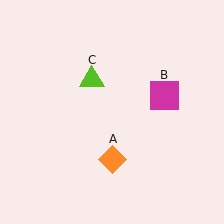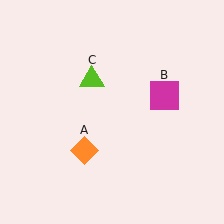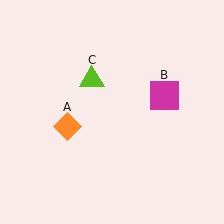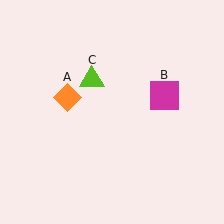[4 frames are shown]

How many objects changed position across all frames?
1 object changed position: orange diamond (object A).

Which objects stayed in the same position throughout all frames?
Magenta square (object B) and lime triangle (object C) remained stationary.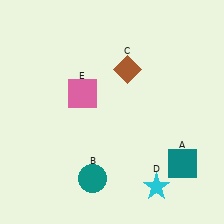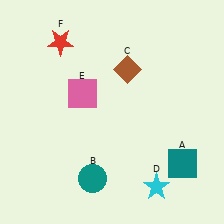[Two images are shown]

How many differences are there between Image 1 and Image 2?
There is 1 difference between the two images.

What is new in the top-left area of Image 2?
A red star (F) was added in the top-left area of Image 2.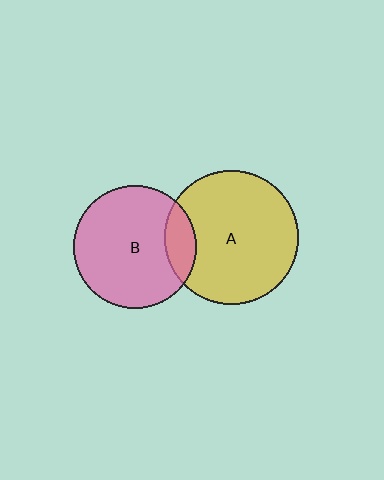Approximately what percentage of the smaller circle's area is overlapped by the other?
Approximately 15%.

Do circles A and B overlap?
Yes.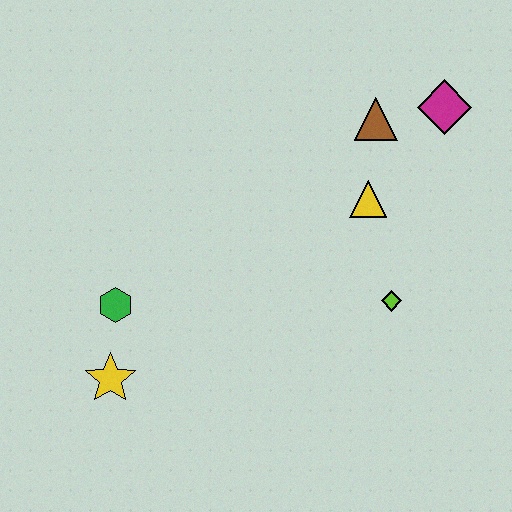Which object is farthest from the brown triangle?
The yellow star is farthest from the brown triangle.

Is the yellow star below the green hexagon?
Yes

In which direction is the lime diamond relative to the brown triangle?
The lime diamond is below the brown triangle.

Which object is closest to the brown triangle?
The magenta diamond is closest to the brown triangle.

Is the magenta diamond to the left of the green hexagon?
No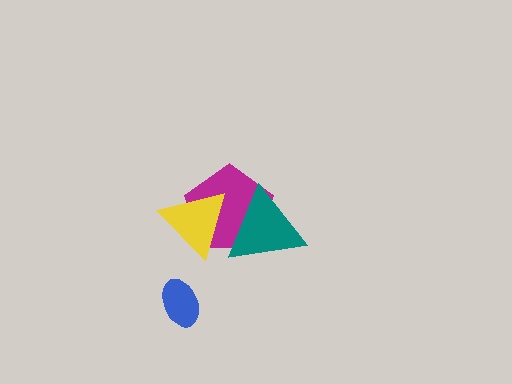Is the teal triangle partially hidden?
Yes, it is partially covered by another shape.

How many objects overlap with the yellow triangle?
2 objects overlap with the yellow triangle.